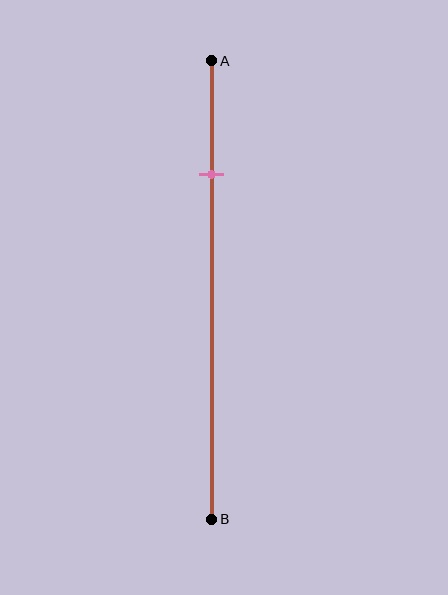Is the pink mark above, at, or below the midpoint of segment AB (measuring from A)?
The pink mark is above the midpoint of segment AB.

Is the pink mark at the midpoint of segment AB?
No, the mark is at about 25% from A, not at the 50% midpoint.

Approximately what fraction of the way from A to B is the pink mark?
The pink mark is approximately 25% of the way from A to B.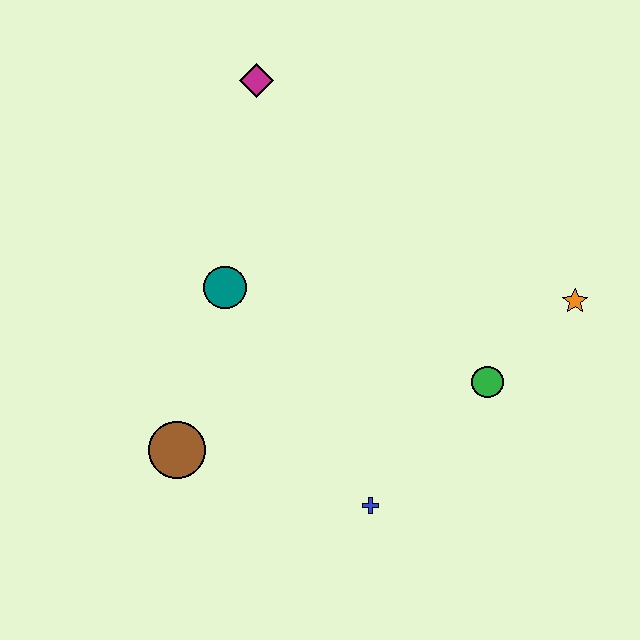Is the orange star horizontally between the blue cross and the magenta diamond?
No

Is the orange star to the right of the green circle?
Yes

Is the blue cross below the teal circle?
Yes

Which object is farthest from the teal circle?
The orange star is farthest from the teal circle.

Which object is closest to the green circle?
The orange star is closest to the green circle.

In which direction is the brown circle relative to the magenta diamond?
The brown circle is below the magenta diamond.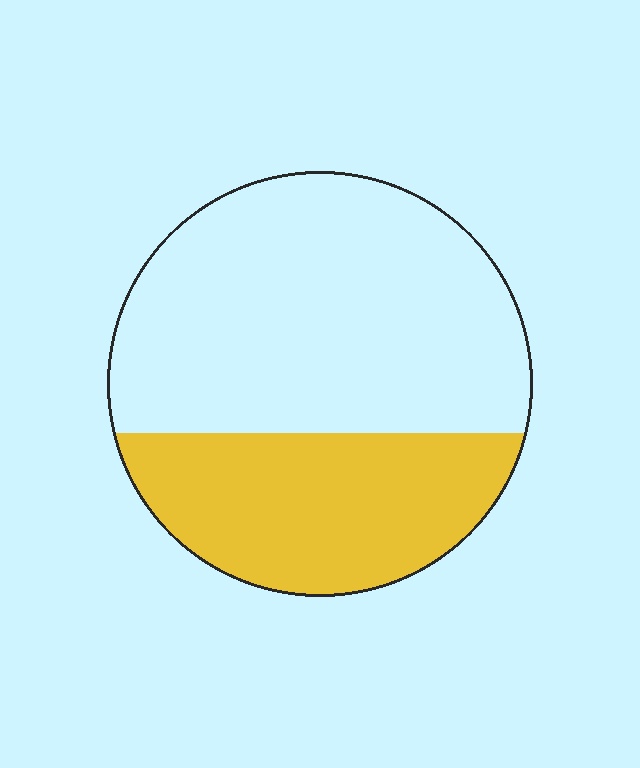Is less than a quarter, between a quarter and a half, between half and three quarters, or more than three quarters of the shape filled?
Between a quarter and a half.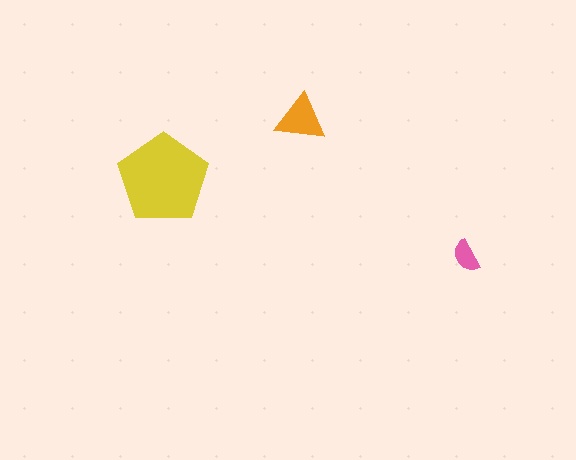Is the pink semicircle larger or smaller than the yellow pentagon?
Smaller.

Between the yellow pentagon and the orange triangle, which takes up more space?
The yellow pentagon.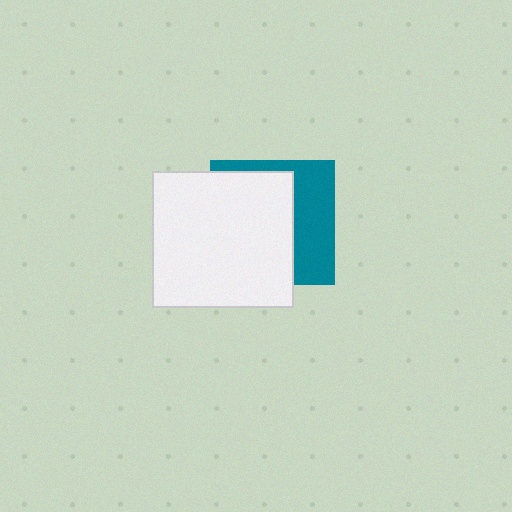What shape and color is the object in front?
The object in front is a white rectangle.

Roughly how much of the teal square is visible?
A small part of it is visible (roughly 40%).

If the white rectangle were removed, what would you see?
You would see the complete teal square.